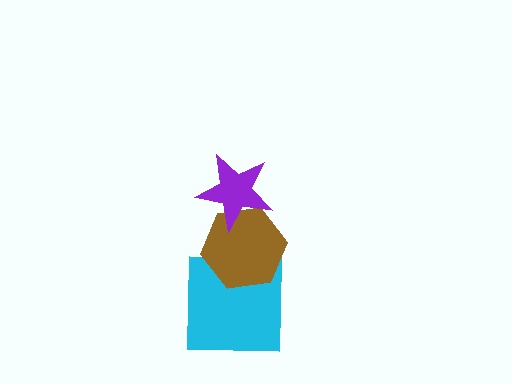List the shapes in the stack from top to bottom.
From top to bottom: the purple star, the brown hexagon, the cyan square.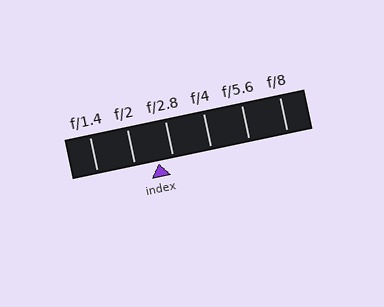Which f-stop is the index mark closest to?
The index mark is closest to f/2.8.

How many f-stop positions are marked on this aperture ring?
There are 6 f-stop positions marked.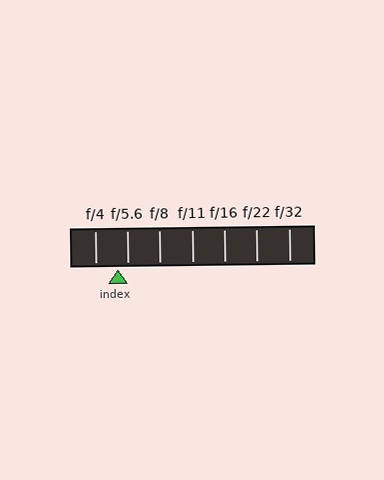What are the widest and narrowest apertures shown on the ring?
The widest aperture shown is f/4 and the narrowest is f/32.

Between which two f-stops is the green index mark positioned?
The index mark is between f/4 and f/5.6.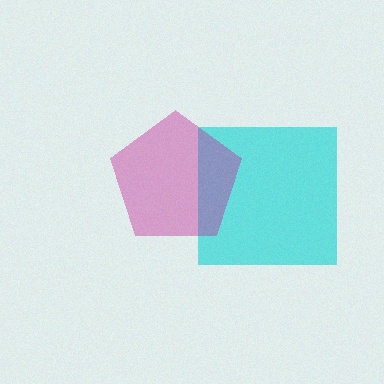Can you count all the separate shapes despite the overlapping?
Yes, there are 2 separate shapes.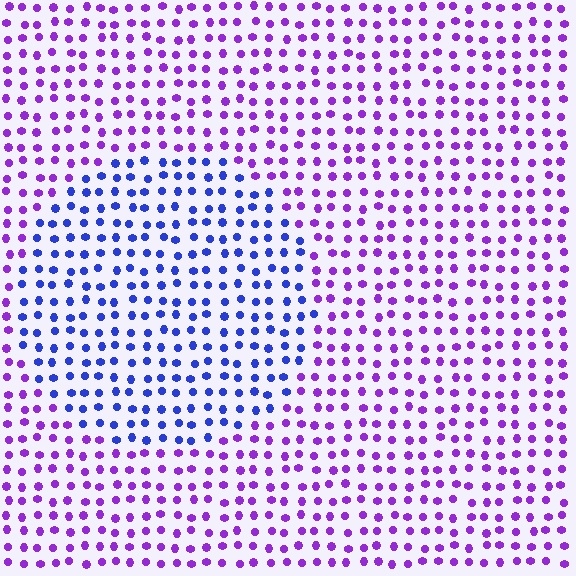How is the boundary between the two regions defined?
The boundary is defined purely by a slight shift in hue (about 45 degrees). Spacing, size, and orientation are identical on both sides.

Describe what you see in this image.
The image is filled with small purple elements in a uniform arrangement. A circle-shaped region is visible where the elements are tinted to a slightly different hue, forming a subtle color boundary.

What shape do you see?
I see a circle.